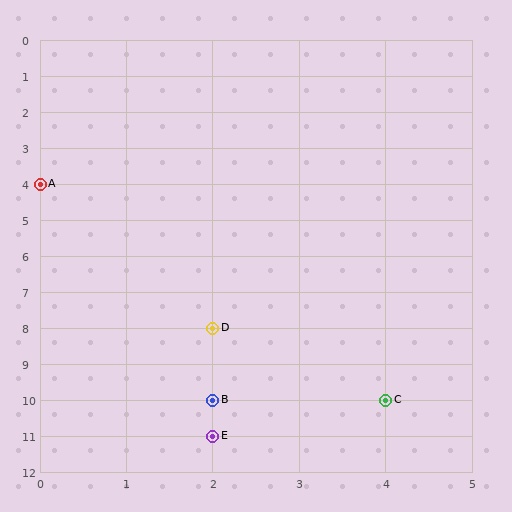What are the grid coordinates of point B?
Point B is at grid coordinates (2, 10).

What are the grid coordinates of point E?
Point E is at grid coordinates (2, 11).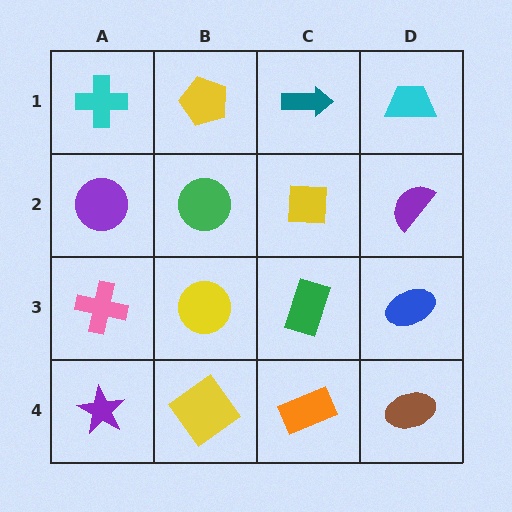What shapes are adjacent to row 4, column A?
A pink cross (row 3, column A), a yellow diamond (row 4, column B).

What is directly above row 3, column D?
A purple semicircle.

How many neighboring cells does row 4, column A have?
2.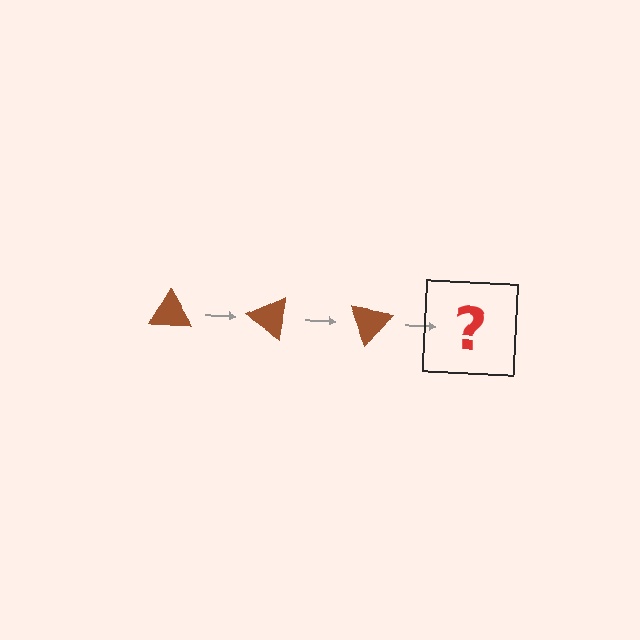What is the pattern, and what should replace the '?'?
The pattern is that the triangle rotates 35 degrees each step. The '?' should be a brown triangle rotated 105 degrees.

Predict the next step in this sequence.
The next step is a brown triangle rotated 105 degrees.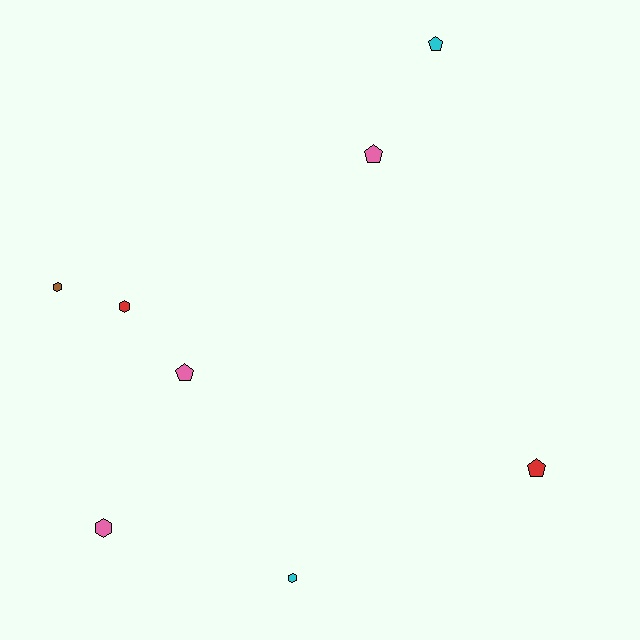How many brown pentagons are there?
There are no brown pentagons.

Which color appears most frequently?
Pink, with 3 objects.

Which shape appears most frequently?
Hexagon, with 4 objects.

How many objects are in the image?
There are 8 objects.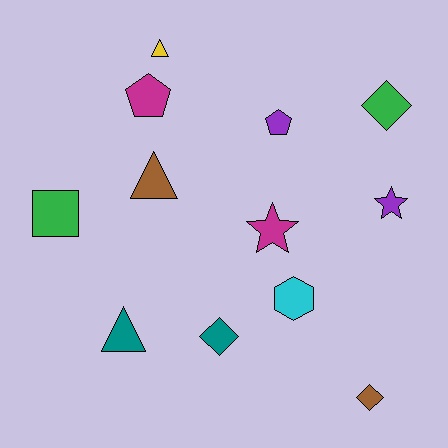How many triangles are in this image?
There are 3 triangles.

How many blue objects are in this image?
There are no blue objects.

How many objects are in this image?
There are 12 objects.